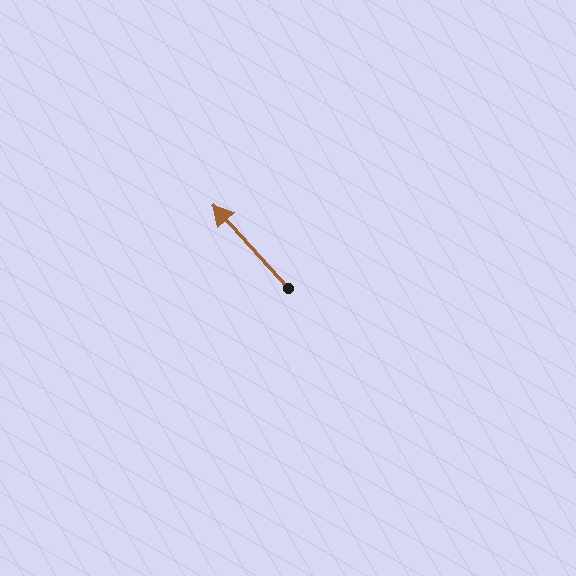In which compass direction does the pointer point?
Northwest.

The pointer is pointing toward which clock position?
Roughly 11 o'clock.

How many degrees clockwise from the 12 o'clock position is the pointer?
Approximately 318 degrees.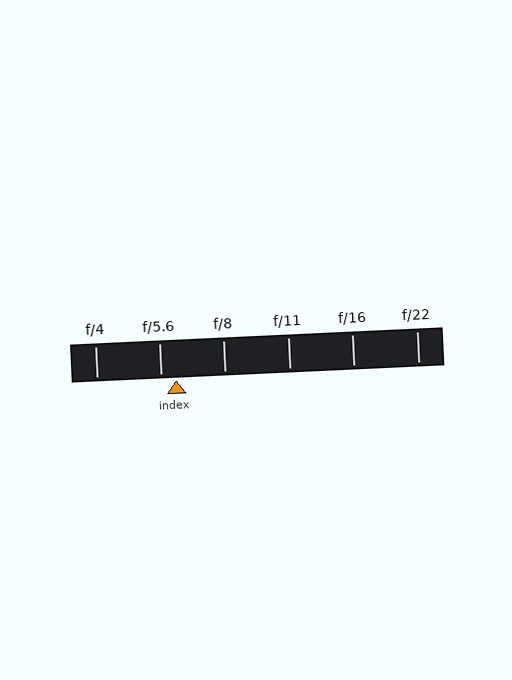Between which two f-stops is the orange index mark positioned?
The index mark is between f/5.6 and f/8.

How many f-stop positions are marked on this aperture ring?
There are 6 f-stop positions marked.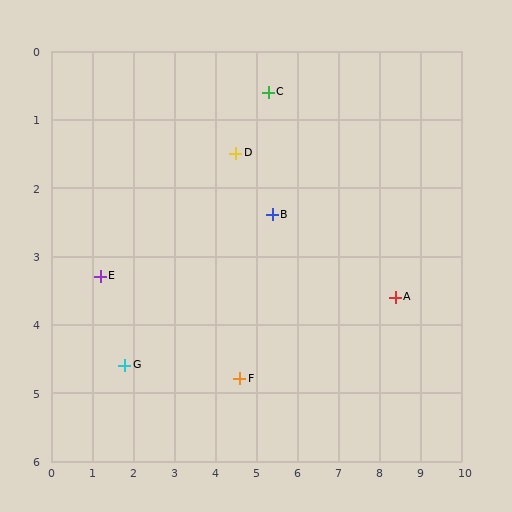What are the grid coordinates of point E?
Point E is at approximately (1.2, 3.3).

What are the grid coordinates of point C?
Point C is at approximately (5.3, 0.6).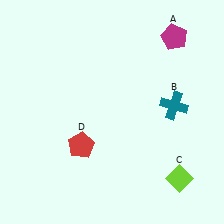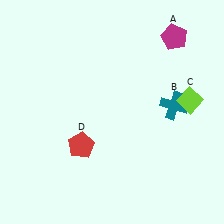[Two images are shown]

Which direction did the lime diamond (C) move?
The lime diamond (C) moved up.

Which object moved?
The lime diamond (C) moved up.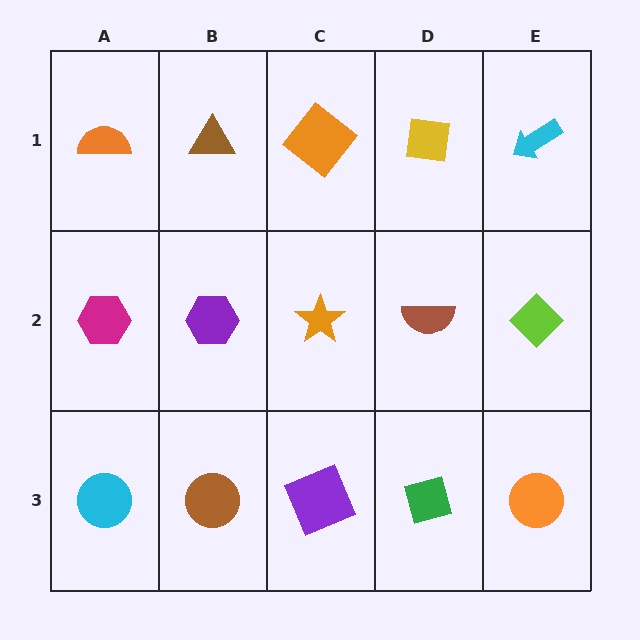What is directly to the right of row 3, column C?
A green square.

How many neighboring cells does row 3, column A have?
2.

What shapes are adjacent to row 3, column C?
An orange star (row 2, column C), a brown circle (row 3, column B), a green square (row 3, column D).